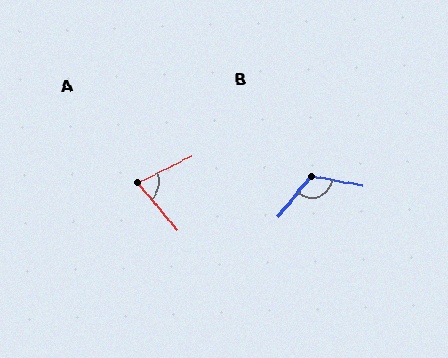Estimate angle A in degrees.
Approximately 76 degrees.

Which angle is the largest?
B, at approximately 119 degrees.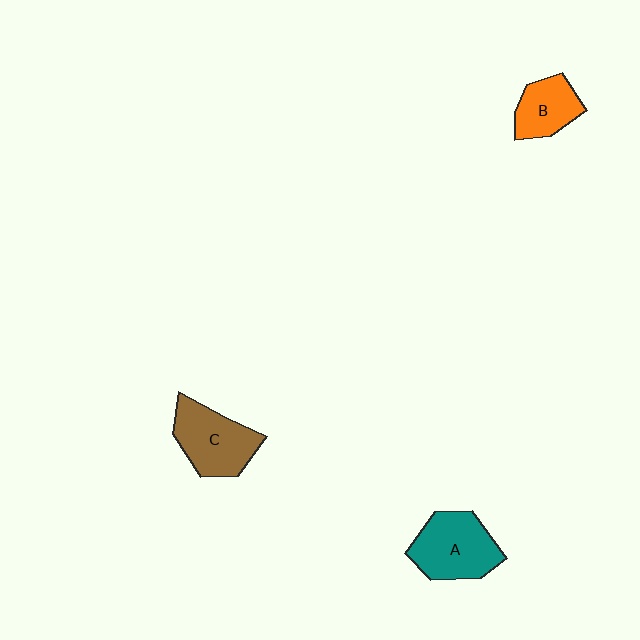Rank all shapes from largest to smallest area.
From largest to smallest: A (teal), C (brown), B (orange).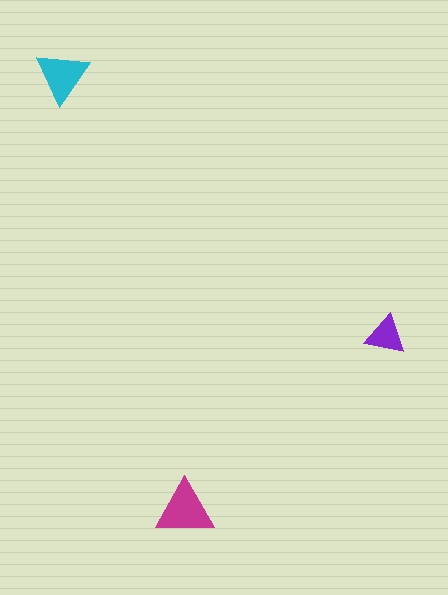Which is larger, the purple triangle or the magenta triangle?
The magenta one.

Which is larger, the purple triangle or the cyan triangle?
The cyan one.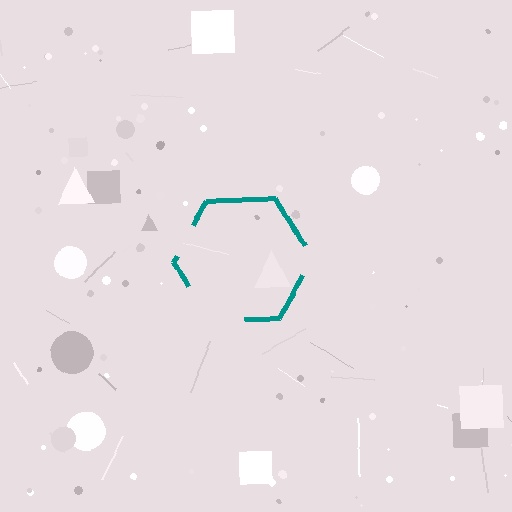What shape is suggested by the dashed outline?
The dashed outline suggests a hexagon.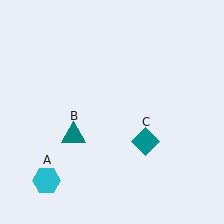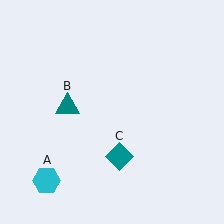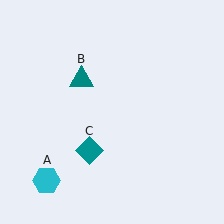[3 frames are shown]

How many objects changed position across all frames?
2 objects changed position: teal triangle (object B), teal diamond (object C).